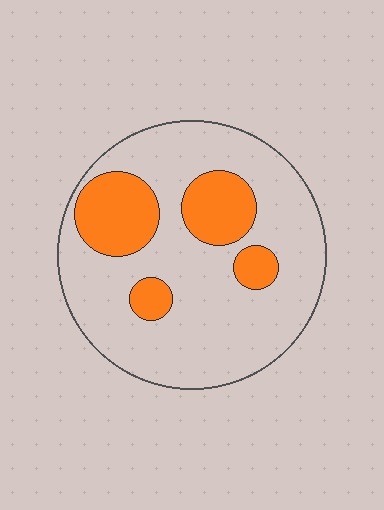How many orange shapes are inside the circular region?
4.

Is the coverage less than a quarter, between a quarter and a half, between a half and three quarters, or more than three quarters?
Less than a quarter.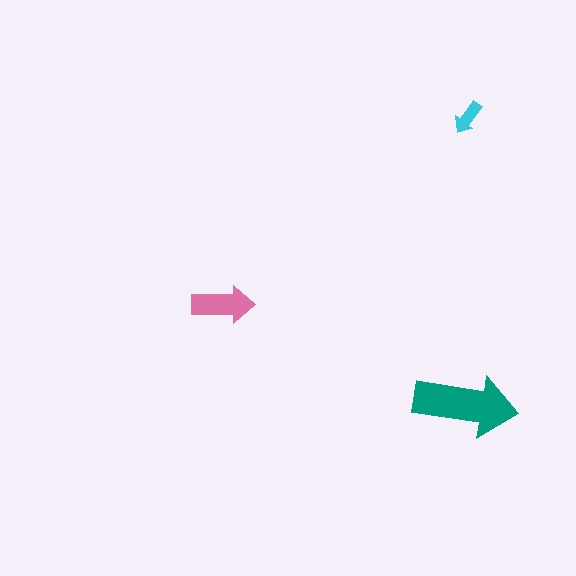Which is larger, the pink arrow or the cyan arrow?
The pink one.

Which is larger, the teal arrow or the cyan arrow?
The teal one.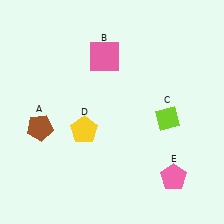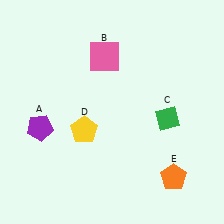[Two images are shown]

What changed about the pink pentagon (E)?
In Image 1, E is pink. In Image 2, it changed to orange.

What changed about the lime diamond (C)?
In Image 1, C is lime. In Image 2, it changed to green.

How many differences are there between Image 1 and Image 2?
There are 3 differences between the two images.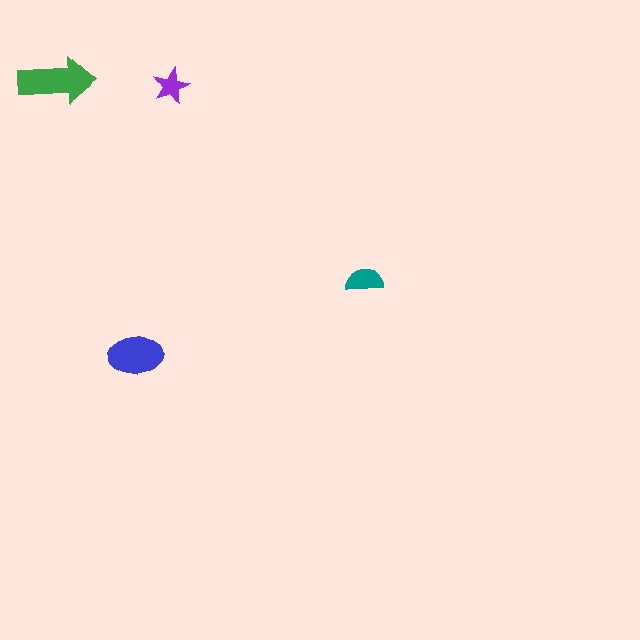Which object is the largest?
The green arrow.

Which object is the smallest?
The purple star.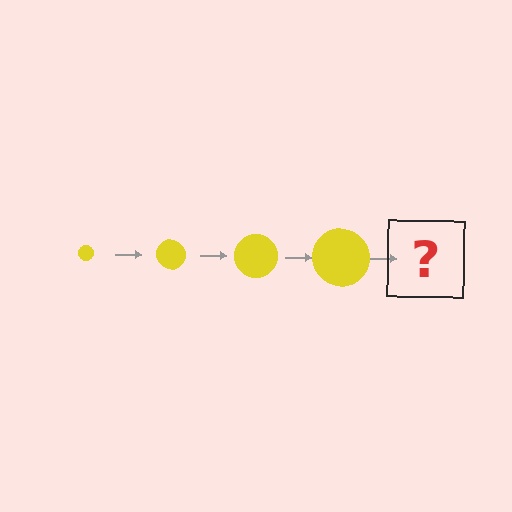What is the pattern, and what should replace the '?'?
The pattern is that the circle gets progressively larger each step. The '?' should be a yellow circle, larger than the previous one.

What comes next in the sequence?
The next element should be a yellow circle, larger than the previous one.